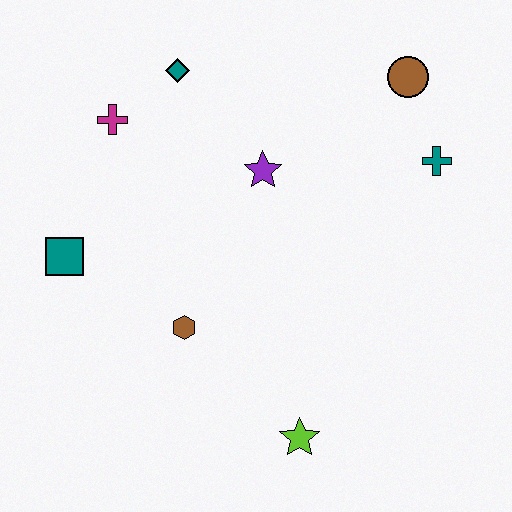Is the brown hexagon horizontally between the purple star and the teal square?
Yes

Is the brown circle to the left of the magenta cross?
No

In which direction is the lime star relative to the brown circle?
The lime star is below the brown circle.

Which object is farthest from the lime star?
The teal diamond is farthest from the lime star.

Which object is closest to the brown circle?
The teal cross is closest to the brown circle.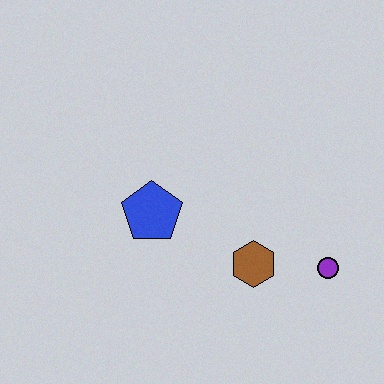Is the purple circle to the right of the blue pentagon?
Yes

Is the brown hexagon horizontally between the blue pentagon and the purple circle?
Yes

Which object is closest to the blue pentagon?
The brown hexagon is closest to the blue pentagon.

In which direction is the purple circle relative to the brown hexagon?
The purple circle is to the right of the brown hexagon.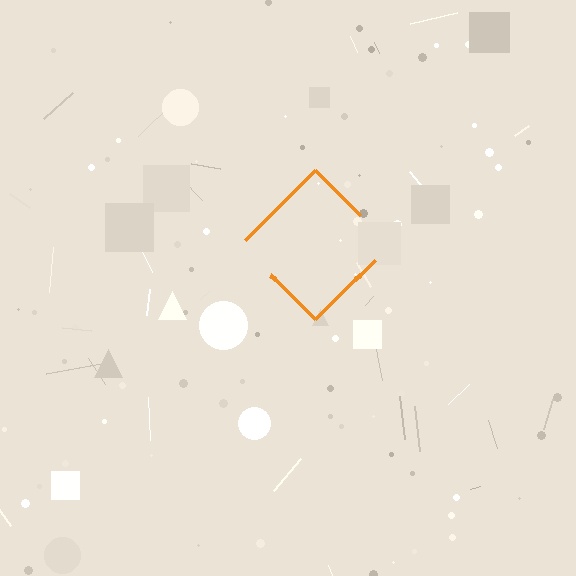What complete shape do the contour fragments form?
The contour fragments form a diamond.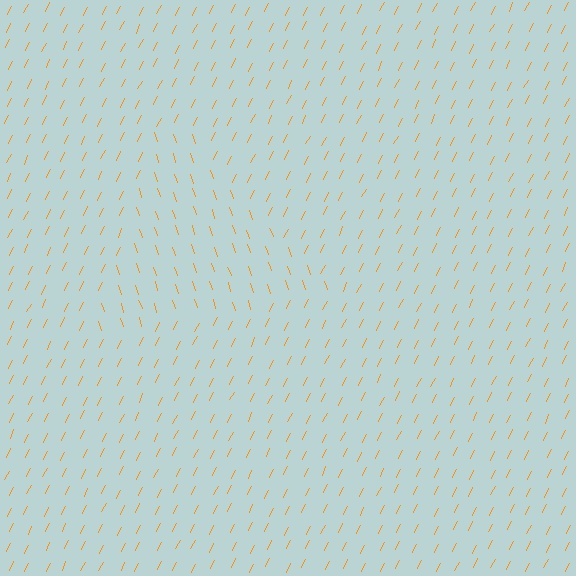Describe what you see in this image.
The image is filled with small orange line segments. A triangle region in the image has lines oriented differently from the surrounding lines, creating a visible texture boundary.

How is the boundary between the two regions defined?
The boundary is defined purely by a change in line orientation (approximately 45 degrees difference). All lines are the same color and thickness.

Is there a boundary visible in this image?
Yes, there is a texture boundary formed by a change in line orientation.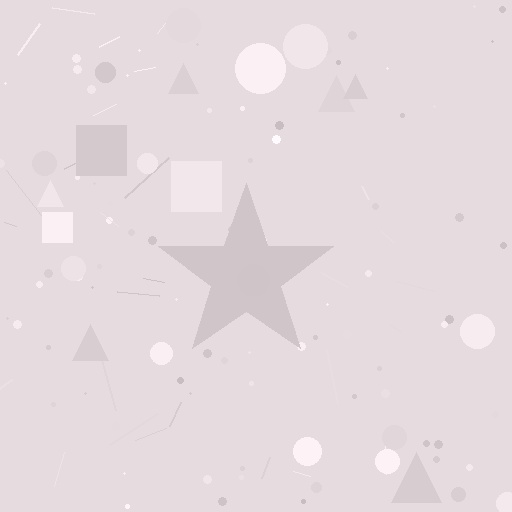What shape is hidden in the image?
A star is hidden in the image.